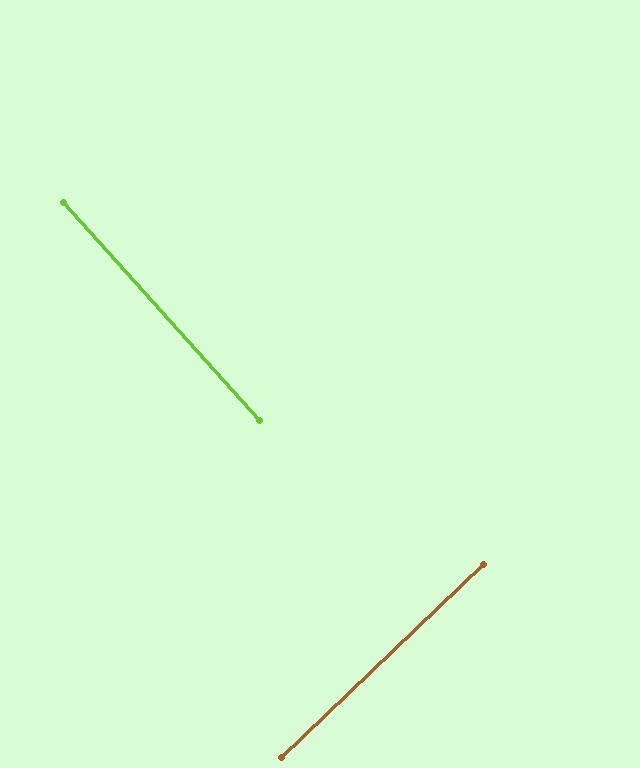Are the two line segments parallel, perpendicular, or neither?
Perpendicular — they meet at approximately 88°.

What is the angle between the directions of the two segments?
Approximately 88 degrees.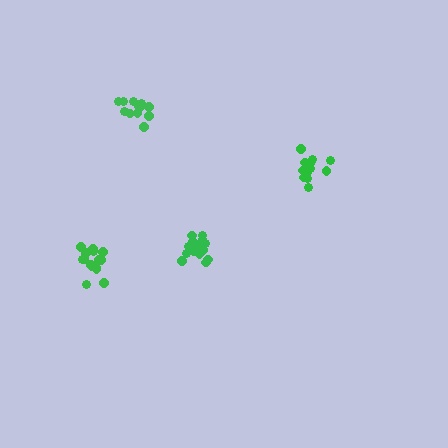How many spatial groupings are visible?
There are 4 spatial groupings.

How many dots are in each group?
Group 1: 16 dots, Group 2: 12 dots, Group 3: 12 dots, Group 4: 16 dots (56 total).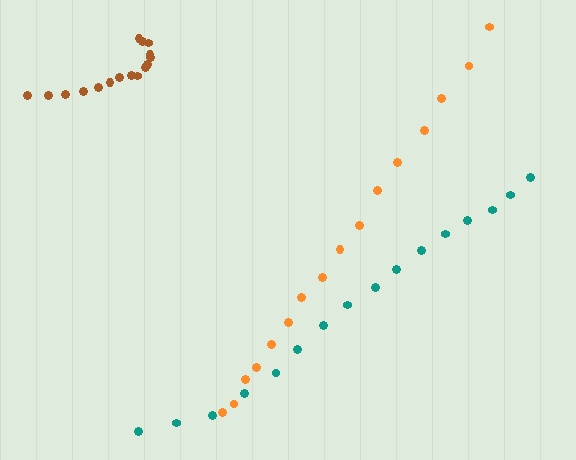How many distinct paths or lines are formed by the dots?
There are 3 distinct paths.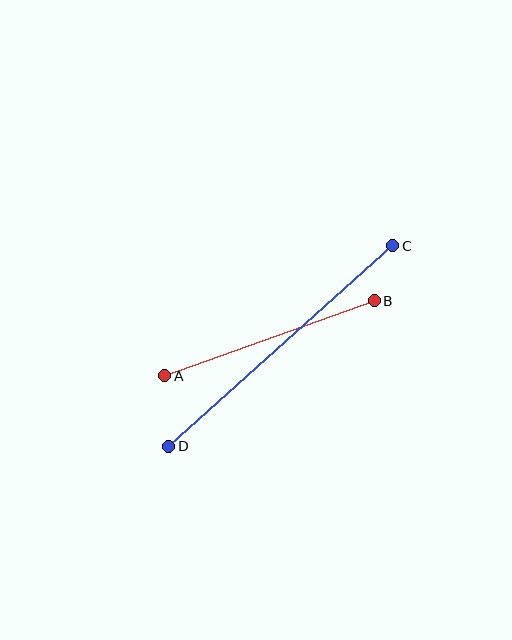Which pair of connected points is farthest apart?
Points C and D are farthest apart.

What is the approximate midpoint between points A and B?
The midpoint is at approximately (269, 338) pixels.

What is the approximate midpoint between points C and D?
The midpoint is at approximately (281, 346) pixels.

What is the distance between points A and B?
The distance is approximately 223 pixels.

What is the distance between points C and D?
The distance is approximately 301 pixels.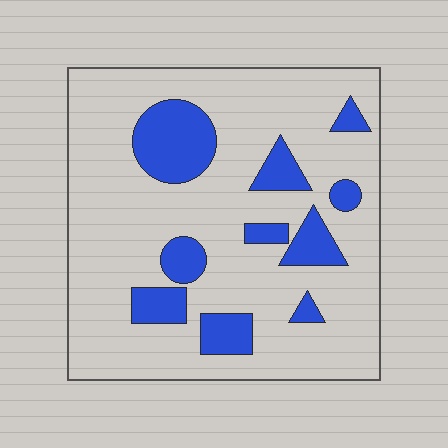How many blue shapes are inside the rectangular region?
10.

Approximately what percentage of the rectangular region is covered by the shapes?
Approximately 20%.